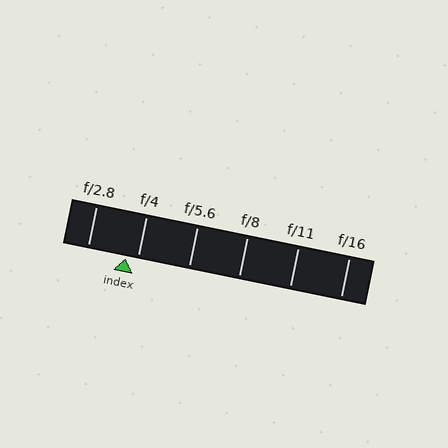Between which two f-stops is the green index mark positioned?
The index mark is between f/2.8 and f/4.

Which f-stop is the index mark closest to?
The index mark is closest to f/4.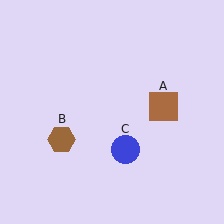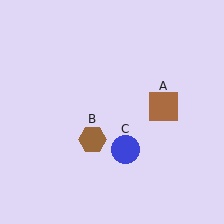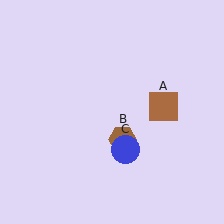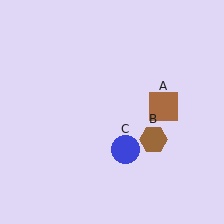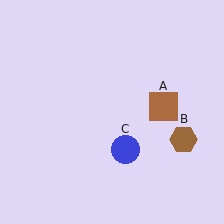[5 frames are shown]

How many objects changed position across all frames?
1 object changed position: brown hexagon (object B).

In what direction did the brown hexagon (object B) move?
The brown hexagon (object B) moved right.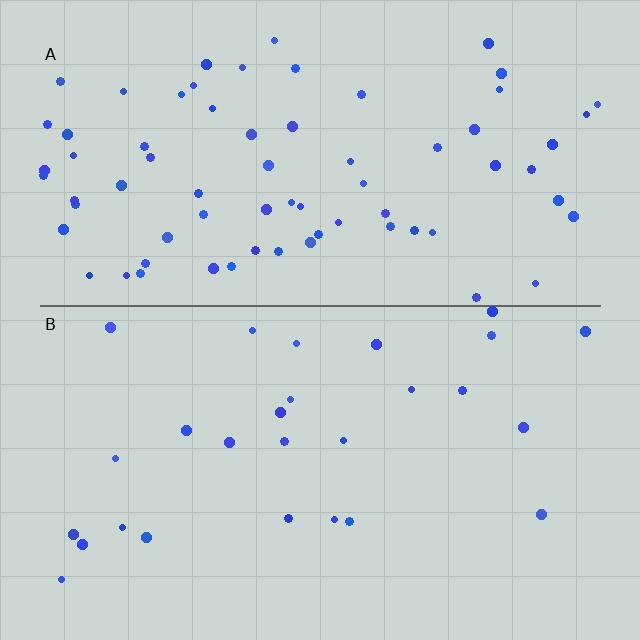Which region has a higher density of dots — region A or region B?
A (the top).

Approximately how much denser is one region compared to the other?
Approximately 2.7× — region A over region B.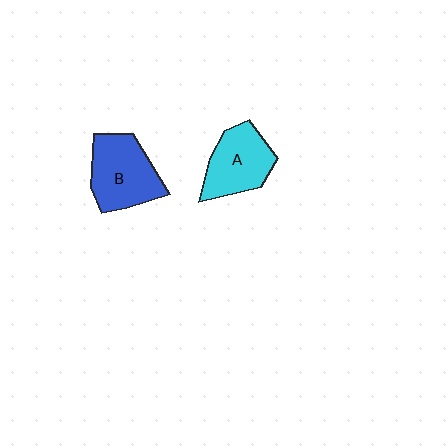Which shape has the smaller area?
Shape A (cyan).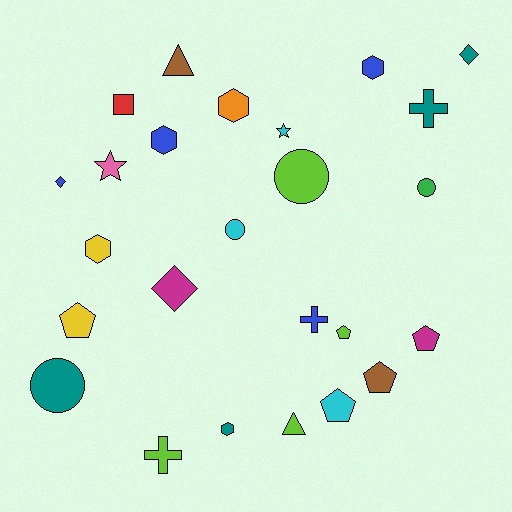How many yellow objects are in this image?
There are 2 yellow objects.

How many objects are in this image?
There are 25 objects.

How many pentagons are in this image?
There are 5 pentagons.